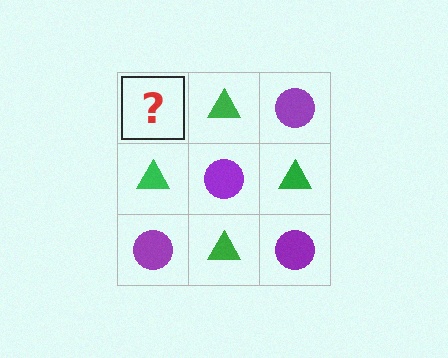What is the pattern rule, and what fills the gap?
The rule is that it alternates purple circle and green triangle in a checkerboard pattern. The gap should be filled with a purple circle.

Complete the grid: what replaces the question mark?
The question mark should be replaced with a purple circle.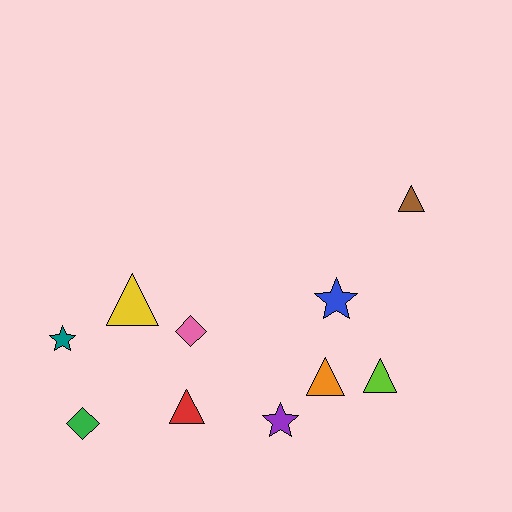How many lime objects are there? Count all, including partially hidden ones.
There is 1 lime object.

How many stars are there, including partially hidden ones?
There are 3 stars.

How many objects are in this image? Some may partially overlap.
There are 10 objects.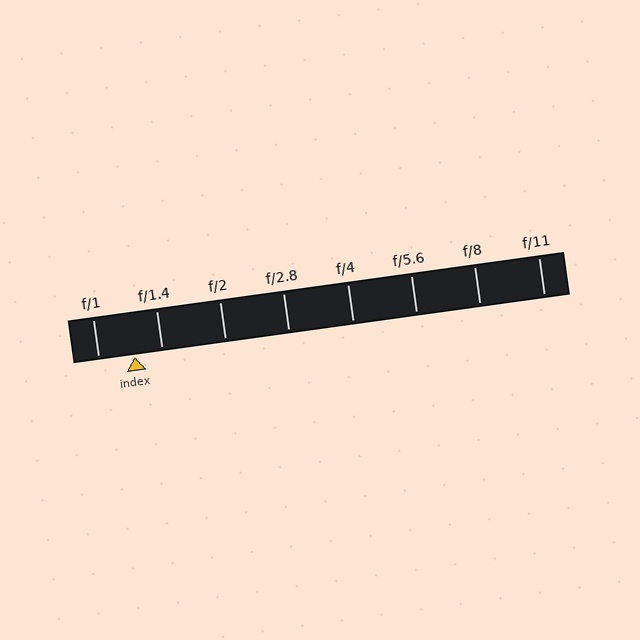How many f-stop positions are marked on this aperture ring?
There are 8 f-stop positions marked.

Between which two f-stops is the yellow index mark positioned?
The index mark is between f/1 and f/1.4.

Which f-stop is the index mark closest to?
The index mark is closest to f/1.4.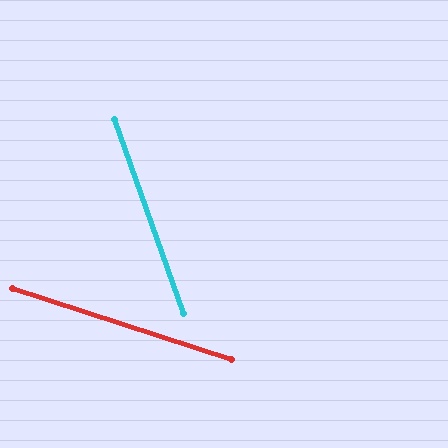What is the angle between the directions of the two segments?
Approximately 52 degrees.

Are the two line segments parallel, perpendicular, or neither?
Neither parallel nor perpendicular — they differ by about 52°.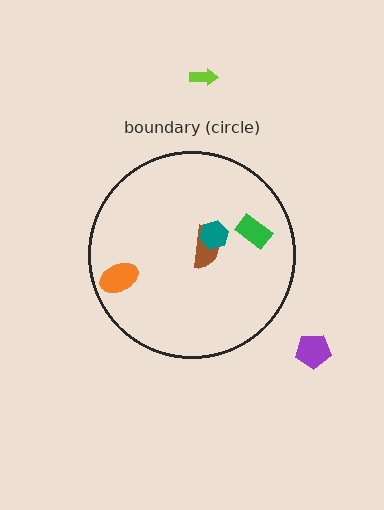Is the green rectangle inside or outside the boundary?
Inside.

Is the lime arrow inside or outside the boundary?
Outside.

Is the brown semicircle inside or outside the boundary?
Inside.